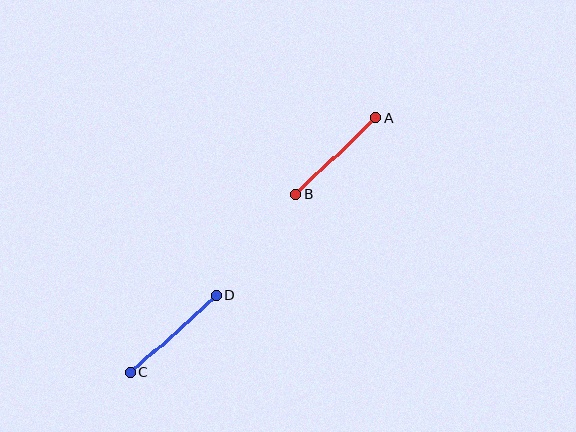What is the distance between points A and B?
The distance is approximately 110 pixels.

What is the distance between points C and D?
The distance is approximately 115 pixels.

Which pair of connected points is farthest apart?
Points C and D are farthest apart.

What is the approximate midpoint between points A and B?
The midpoint is at approximately (336, 156) pixels.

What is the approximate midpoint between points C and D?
The midpoint is at approximately (173, 334) pixels.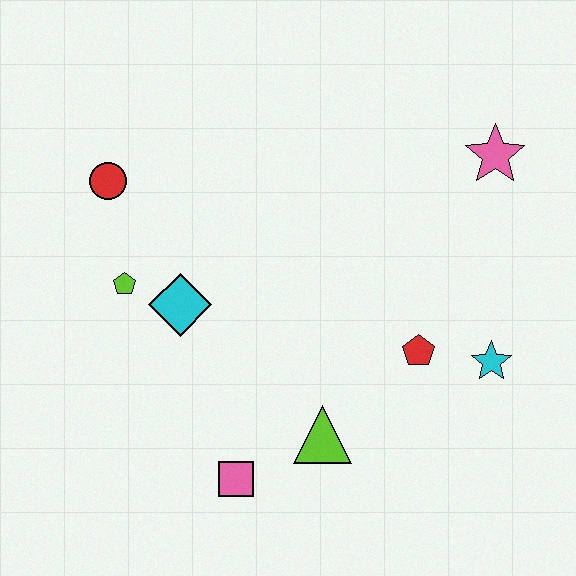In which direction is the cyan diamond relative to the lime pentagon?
The cyan diamond is to the right of the lime pentagon.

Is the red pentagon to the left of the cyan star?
Yes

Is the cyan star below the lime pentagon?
Yes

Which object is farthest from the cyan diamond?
The pink star is farthest from the cyan diamond.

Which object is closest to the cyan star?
The red pentagon is closest to the cyan star.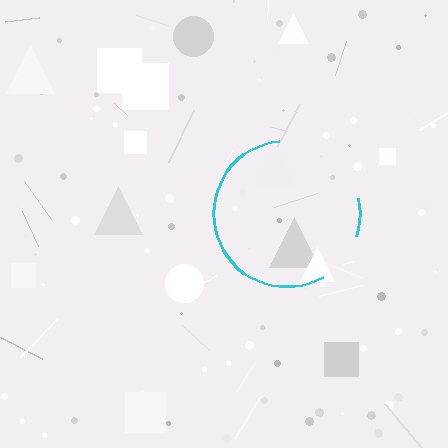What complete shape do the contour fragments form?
The contour fragments form a circle.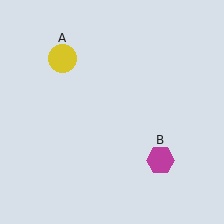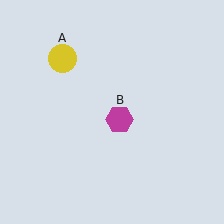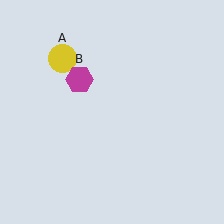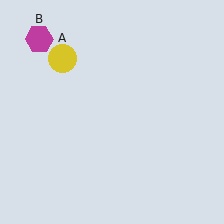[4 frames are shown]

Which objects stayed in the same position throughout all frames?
Yellow circle (object A) remained stationary.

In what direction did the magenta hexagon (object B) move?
The magenta hexagon (object B) moved up and to the left.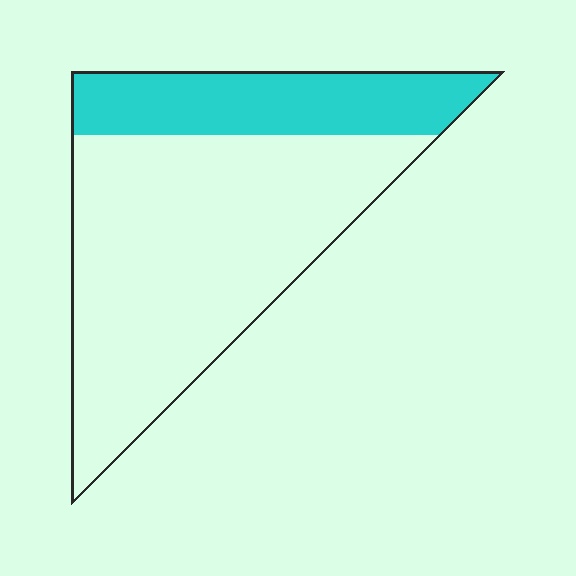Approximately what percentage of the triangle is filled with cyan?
Approximately 25%.